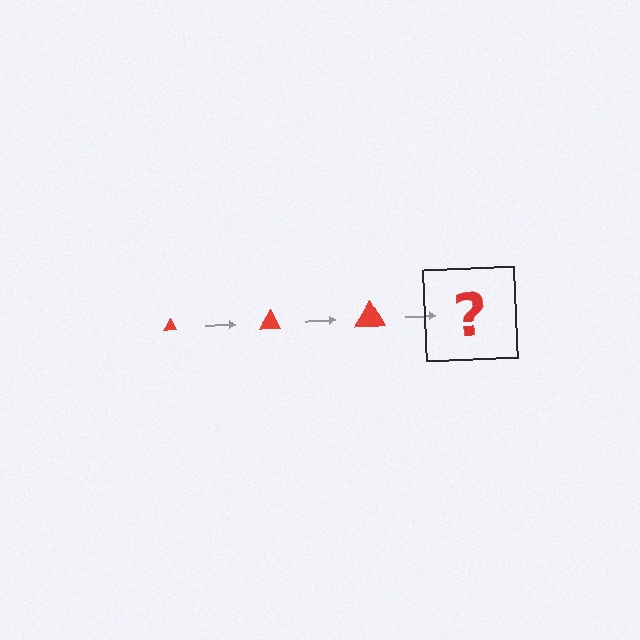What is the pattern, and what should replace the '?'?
The pattern is that the triangle gets progressively larger each step. The '?' should be a red triangle, larger than the previous one.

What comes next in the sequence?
The next element should be a red triangle, larger than the previous one.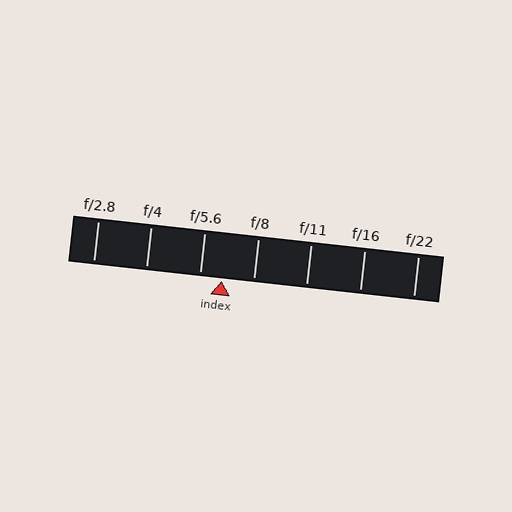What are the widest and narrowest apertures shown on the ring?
The widest aperture shown is f/2.8 and the narrowest is f/22.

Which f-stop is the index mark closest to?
The index mark is closest to f/5.6.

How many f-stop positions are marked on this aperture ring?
There are 7 f-stop positions marked.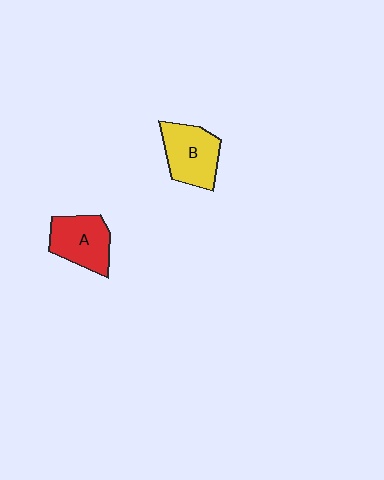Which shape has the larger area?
Shape B (yellow).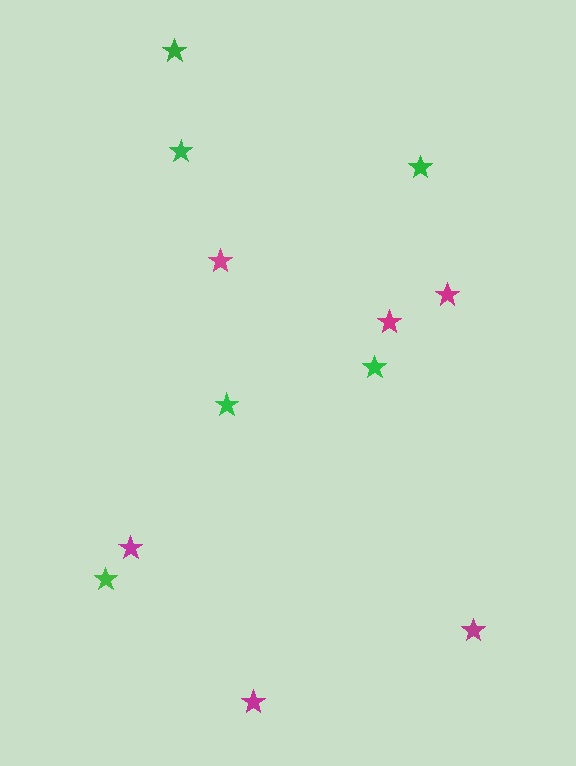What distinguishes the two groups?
There are 2 groups: one group of magenta stars (6) and one group of green stars (6).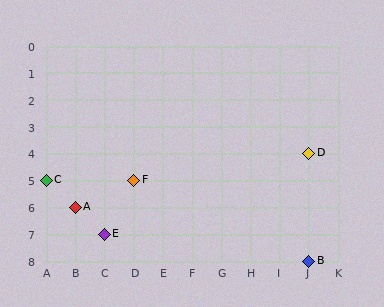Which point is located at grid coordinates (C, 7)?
Point E is at (C, 7).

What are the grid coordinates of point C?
Point C is at grid coordinates (A, 5).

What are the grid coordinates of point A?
Point A is at grid coordinates (B, 6).